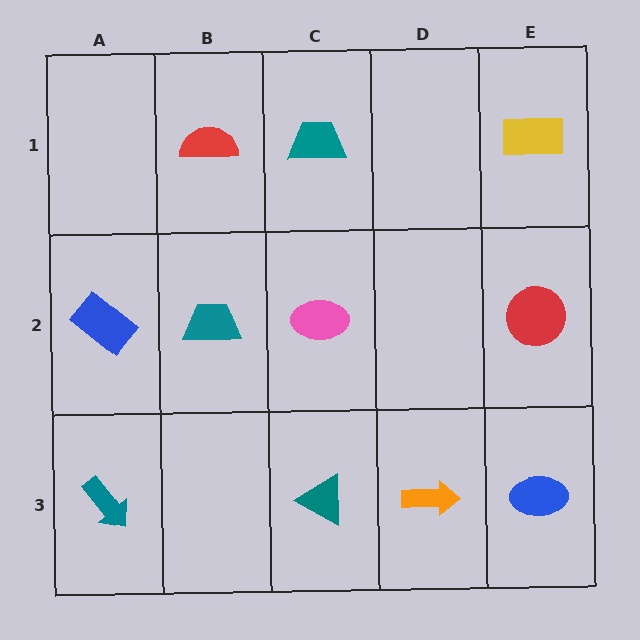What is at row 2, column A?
A blue rectangle.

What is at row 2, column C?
A pink ellipse.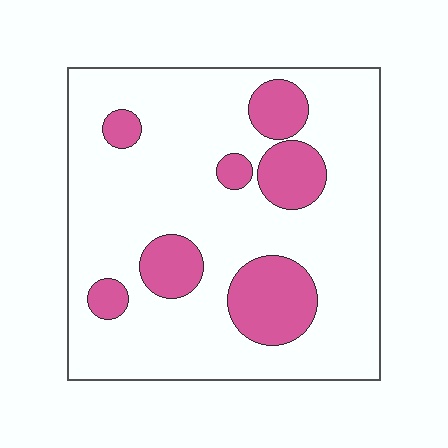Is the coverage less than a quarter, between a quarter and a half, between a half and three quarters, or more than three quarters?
Less than a quarter.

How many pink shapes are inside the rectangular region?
7.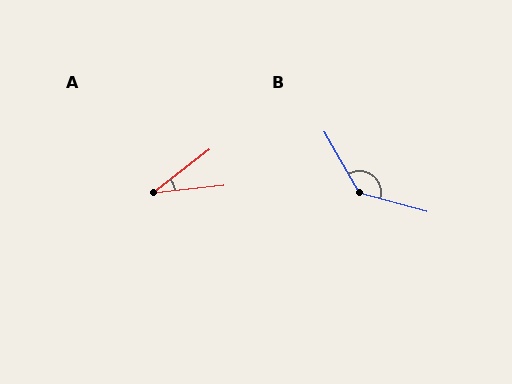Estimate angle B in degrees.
Approximately 135 degrees.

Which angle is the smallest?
A, at approximately 32 degrees.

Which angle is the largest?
B, at approximately 135 degrees.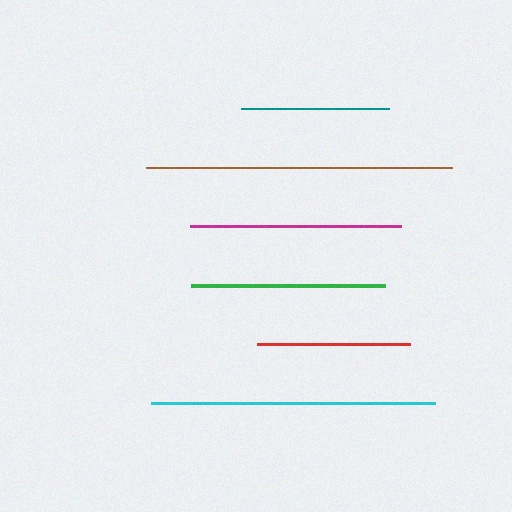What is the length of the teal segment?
The teal segment is approximately 148 pixels long.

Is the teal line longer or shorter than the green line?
The green line is longer than the teal line.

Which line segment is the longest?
The brown line is the longest at approximately 306 pixels.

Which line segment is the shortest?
The teal line is the shortest at approximately 148 pixels.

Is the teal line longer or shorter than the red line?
The red line is longer than the teal line.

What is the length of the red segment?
The red segment is approximately 153 pixels long.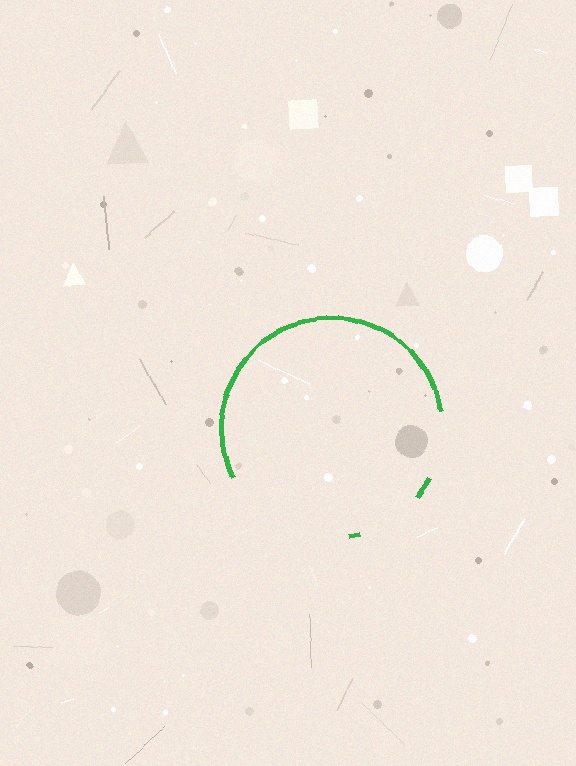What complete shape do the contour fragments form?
The contour fragments form a circle.